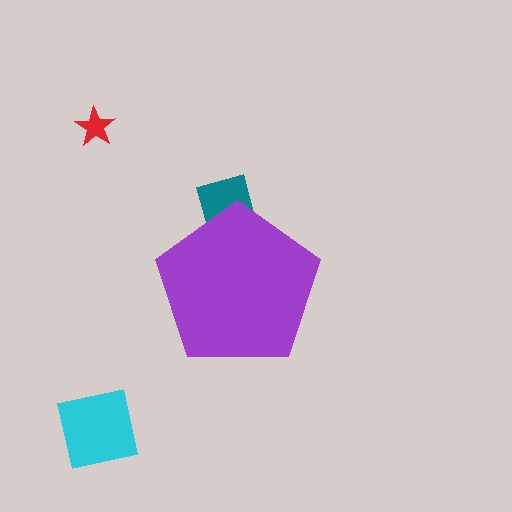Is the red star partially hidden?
No, the red star is fully visible.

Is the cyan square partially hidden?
No, the cyan square is fully visible.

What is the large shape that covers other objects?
A purple pentagon.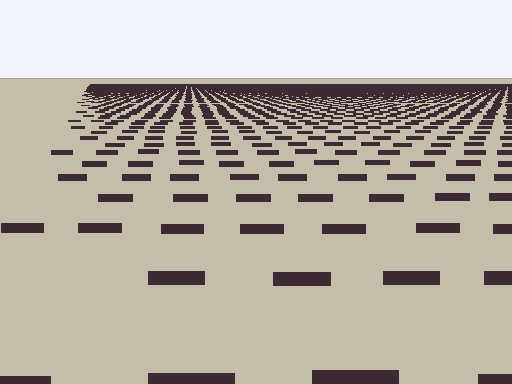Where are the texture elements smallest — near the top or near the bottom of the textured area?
Near the top.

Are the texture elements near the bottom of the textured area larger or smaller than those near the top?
Larger. Near the bottom, elements are closer to the viewer and appear at a bigger on-screen size.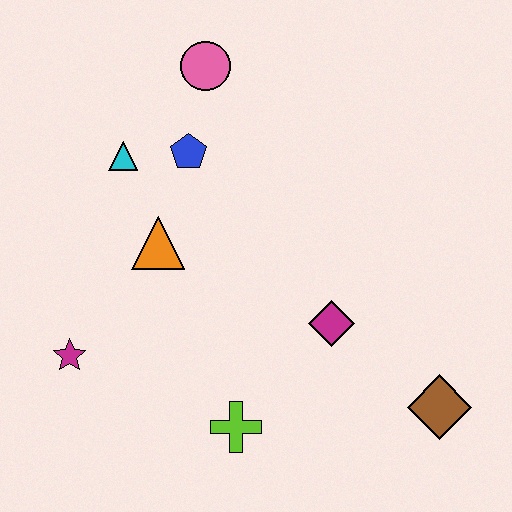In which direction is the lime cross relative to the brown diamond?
The lime cross is to the left of the brown diamond.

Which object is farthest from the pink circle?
The brown diamond is farthest from the pink circle.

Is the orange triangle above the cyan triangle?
No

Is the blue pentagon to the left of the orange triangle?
No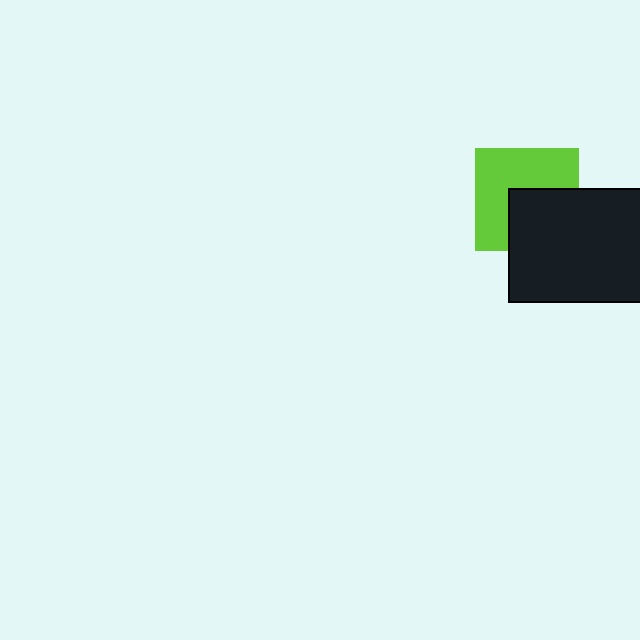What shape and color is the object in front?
The object in front is a black rectangle.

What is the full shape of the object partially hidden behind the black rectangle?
The partially hidden object is a lime square.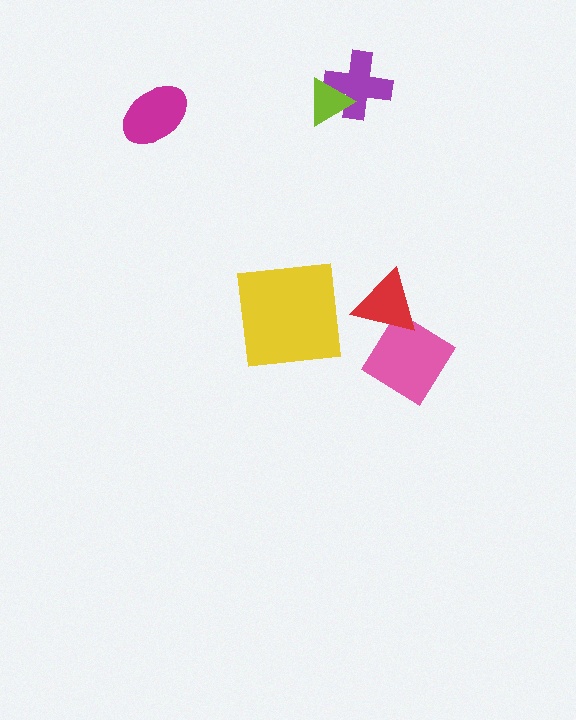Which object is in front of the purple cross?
The lime triangle is in front of the purple cross.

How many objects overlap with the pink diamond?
1 object overlaps with the pink diamond.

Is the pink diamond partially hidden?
Yes, it is partially covered by another shape.